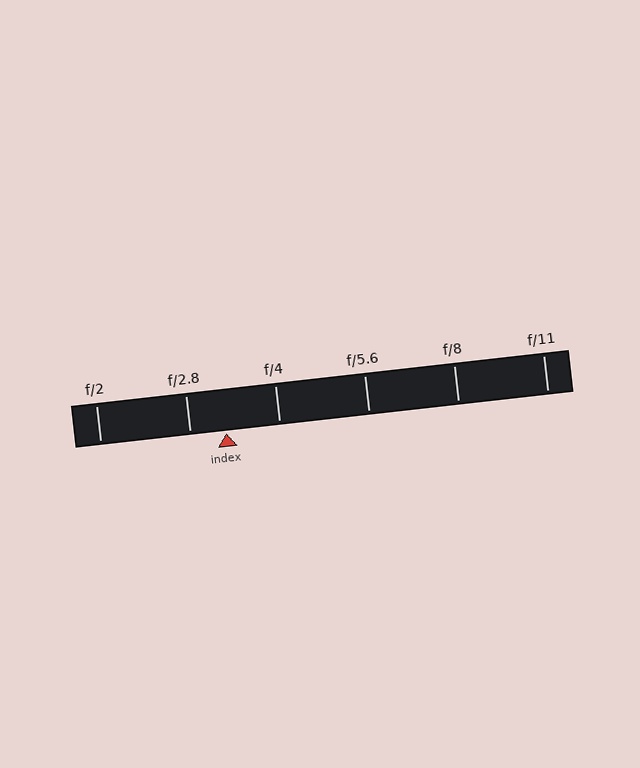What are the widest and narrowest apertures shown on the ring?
The widest aperture shown is f/2 and the narrowest is f/11.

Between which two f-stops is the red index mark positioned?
The index mark is between f/2.8 and f/4.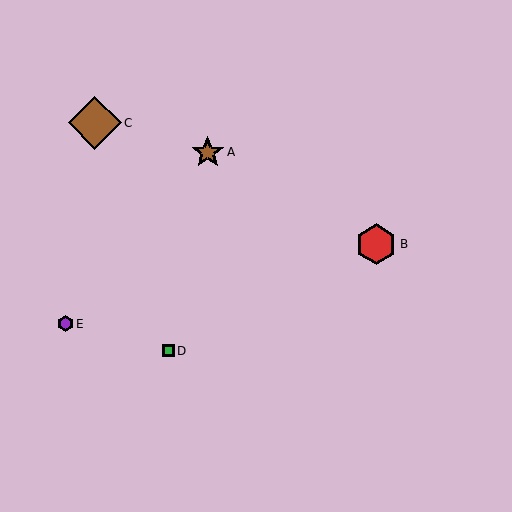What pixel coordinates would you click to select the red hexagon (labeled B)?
Click at (376, 244) to select the red hexagon B.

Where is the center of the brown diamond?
The center of the brown diamond is at (95, 123).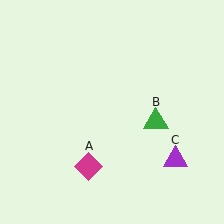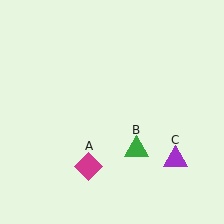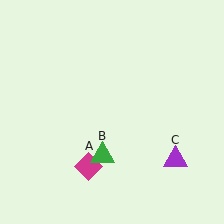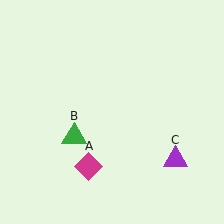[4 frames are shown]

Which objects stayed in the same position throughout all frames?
Magenta diamond (object A) and purple triangle (object C) remained stationary.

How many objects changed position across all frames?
1 object changed position: green triangle (object B).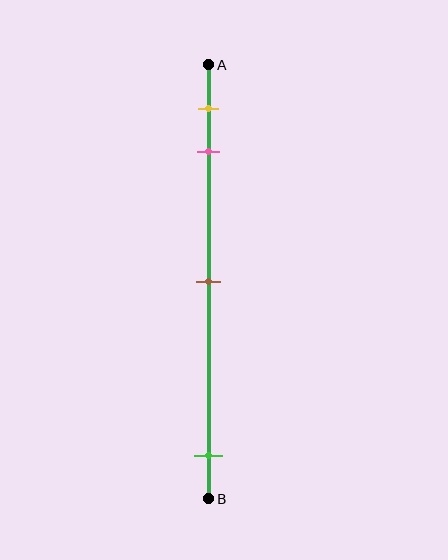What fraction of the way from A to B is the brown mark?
The brown mark is approximately 50% (0.5) of the way from A to B.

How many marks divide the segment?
There are 4 marks dividing the segment.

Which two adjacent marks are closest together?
The yellow and pink marks are the closest adjacent pair.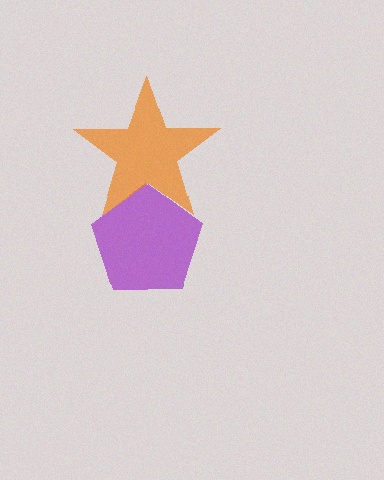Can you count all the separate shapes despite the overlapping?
Yes, there are 2 separate shapes.